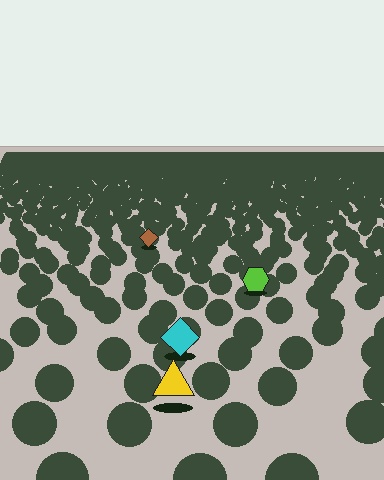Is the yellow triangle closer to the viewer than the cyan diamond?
Yes. The yellow triangle is closer — you can tell from the texture gradient: the ground texture is coarser near it.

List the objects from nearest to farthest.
From nearest to farthest: the yellow triangle, the cyan diamond, the lime hexagon, the brown diamond.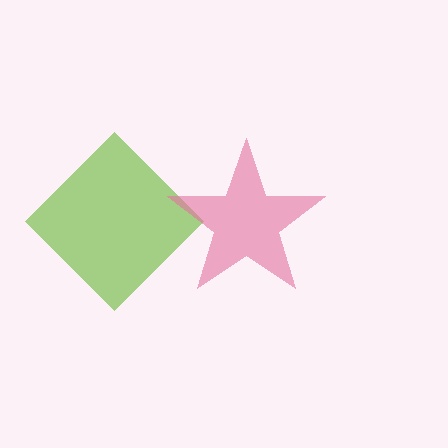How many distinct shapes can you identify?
There are 2 distinct shapes: a lime diamond, a pink star.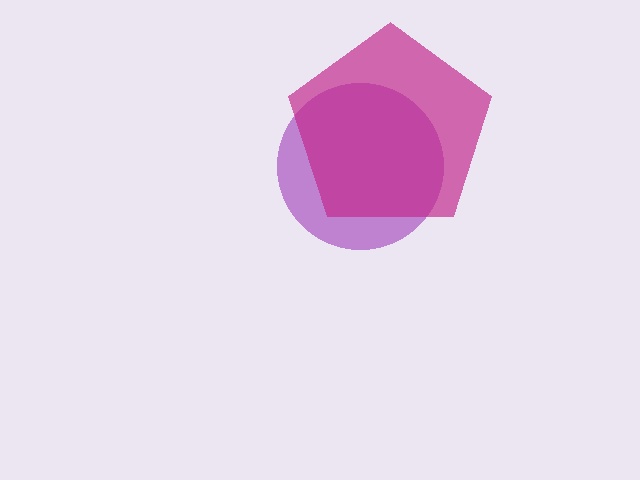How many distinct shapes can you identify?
There are 2 distinct shapes: a purple circle, a magenta pentagon.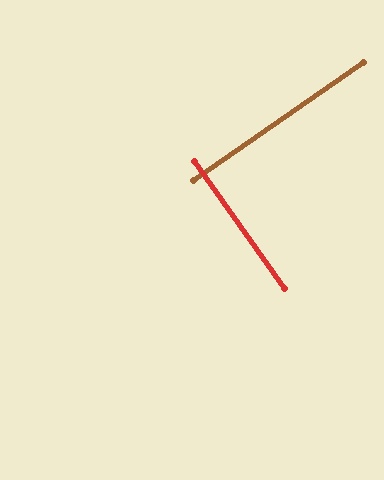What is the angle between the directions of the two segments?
Approximately 89 degrees.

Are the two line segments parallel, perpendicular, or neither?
Perpendicular — they meet at approximately 89°.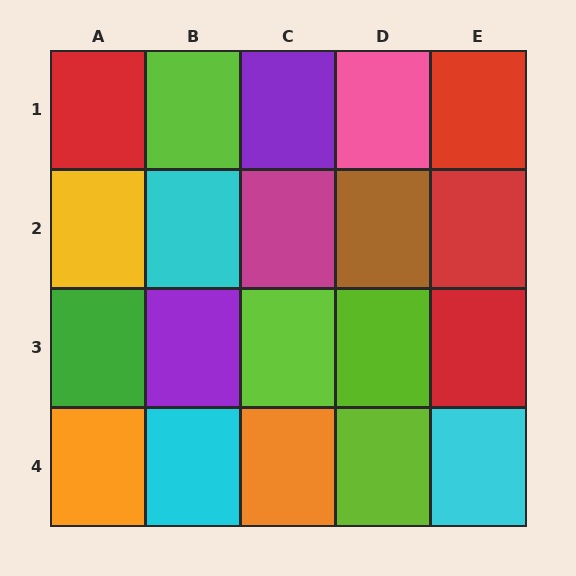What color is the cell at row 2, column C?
Magenta.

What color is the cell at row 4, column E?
Cyan.